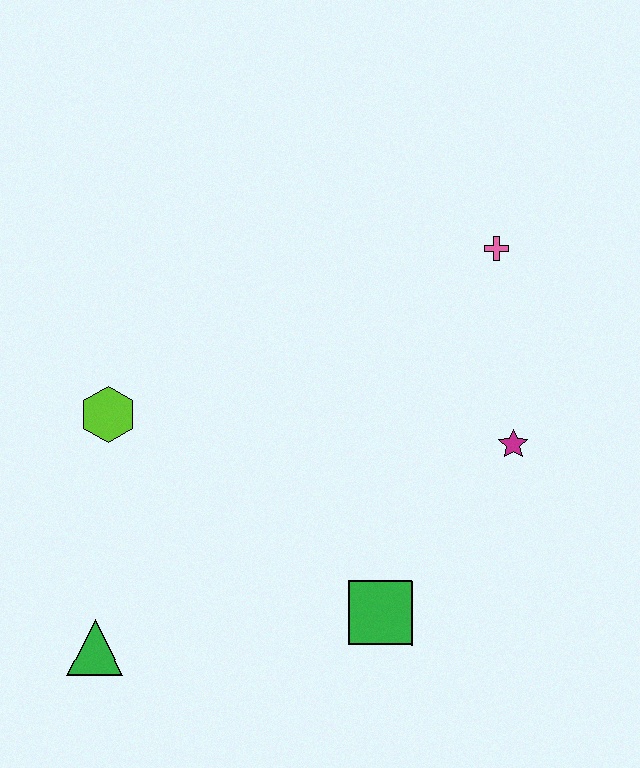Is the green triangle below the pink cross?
Yes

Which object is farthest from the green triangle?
The pink cross is farthest from the green triangle.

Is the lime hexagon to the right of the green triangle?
Yes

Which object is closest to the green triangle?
The lime hexagon is closest to the green triangle.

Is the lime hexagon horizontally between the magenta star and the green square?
No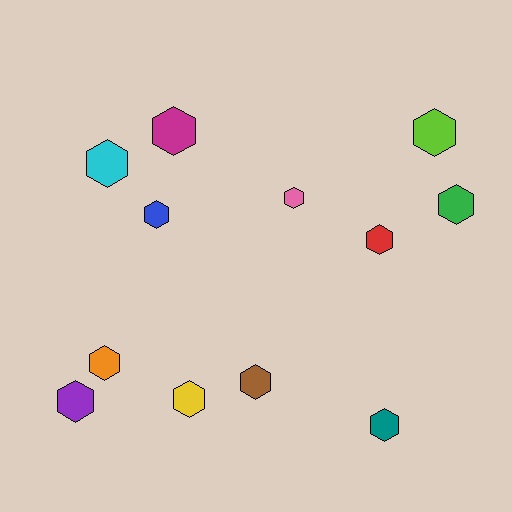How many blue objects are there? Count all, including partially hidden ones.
There is 1 blue object.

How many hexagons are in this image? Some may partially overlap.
There are 12 hexagons.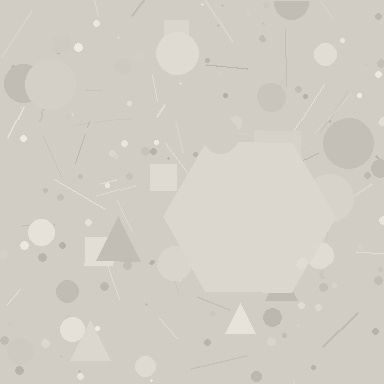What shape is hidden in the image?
A hexagon is hidden in the image.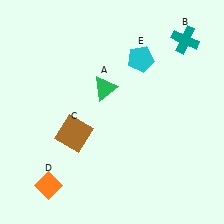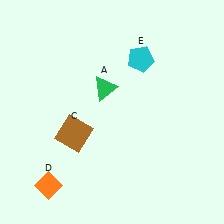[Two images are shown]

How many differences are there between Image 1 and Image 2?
There is 1 difference between the two images.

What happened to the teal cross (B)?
The teal cross (B) was removed in Image 2. It was in the top-right area of Image 1.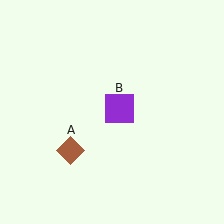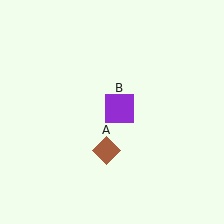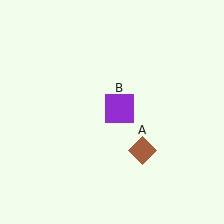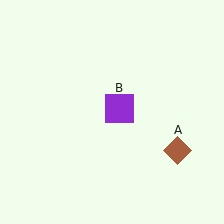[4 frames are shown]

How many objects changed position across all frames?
1 object changed position: brown diamond (object A).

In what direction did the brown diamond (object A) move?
The brown diamond (object A) moved right.